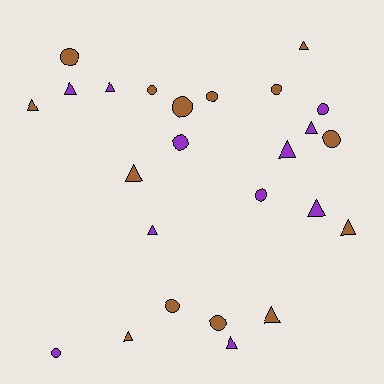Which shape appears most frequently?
Triangle, with 13 objects.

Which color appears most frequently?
Brown, with 14 objects.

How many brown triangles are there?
There are 6 brown triangles.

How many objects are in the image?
There are 25 objects.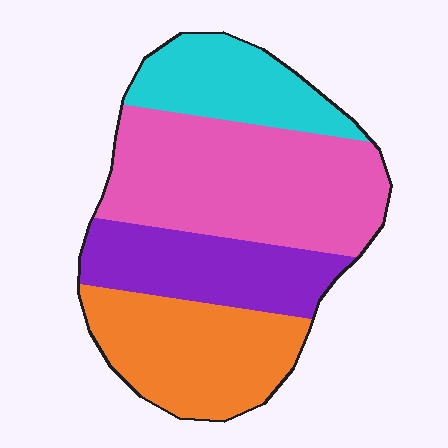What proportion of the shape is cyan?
Cyan takes up between a sixth and a third of the shape.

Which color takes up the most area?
Pink, at roughly 40%.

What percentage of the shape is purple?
Purple takes up about one fifth (1/5) of the shape.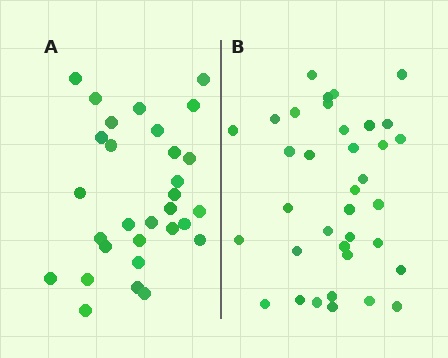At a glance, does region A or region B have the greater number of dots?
Region B (the right region) has more dots.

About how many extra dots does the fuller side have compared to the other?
Region B has about 6 more dots than region A.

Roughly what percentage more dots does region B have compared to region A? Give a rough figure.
About 20% more.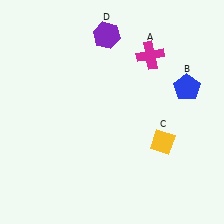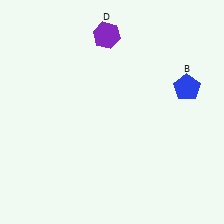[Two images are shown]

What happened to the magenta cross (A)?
The magenta cross (A) was removed in Image 2. It was in the top-right area of Image 1.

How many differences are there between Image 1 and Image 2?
There are 2 differences between the two images.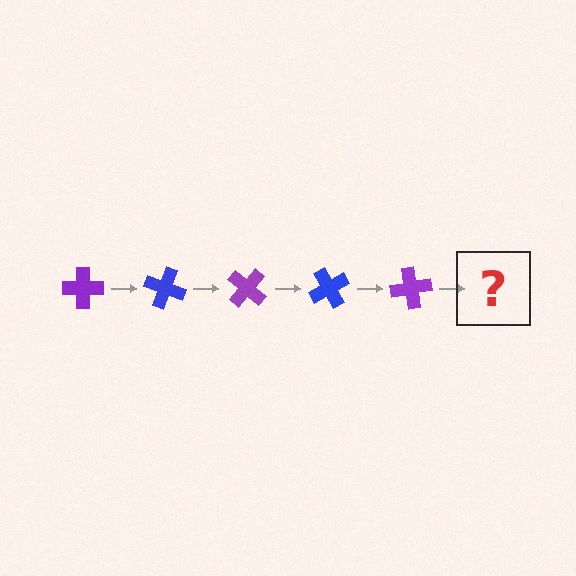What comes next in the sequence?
The next element should be a blue cross, rotated 100 degrees from the start.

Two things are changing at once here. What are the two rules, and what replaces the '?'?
The two rules are that it rotates 20 degrees each step and the color cycles through purple and blue. The '?' should be a blue cross, rotated 100 degrees from the start.